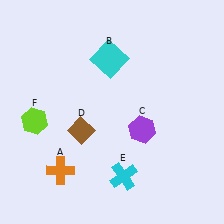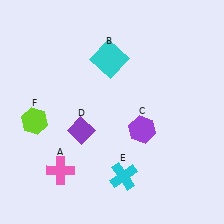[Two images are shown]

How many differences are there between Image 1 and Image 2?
There are 2 differences between the two images.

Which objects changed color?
A changed from orange to pink. D changed from brown to purple.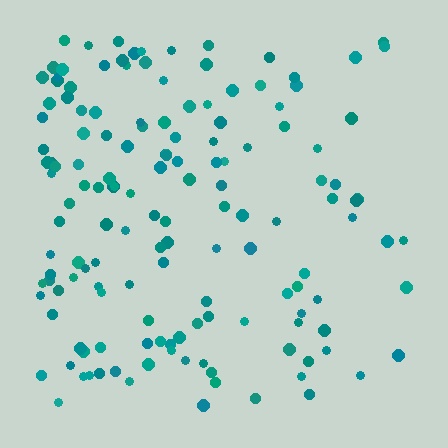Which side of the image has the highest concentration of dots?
The left.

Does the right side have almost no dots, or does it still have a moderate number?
Still a moderate number, just noticeably fewer than the left.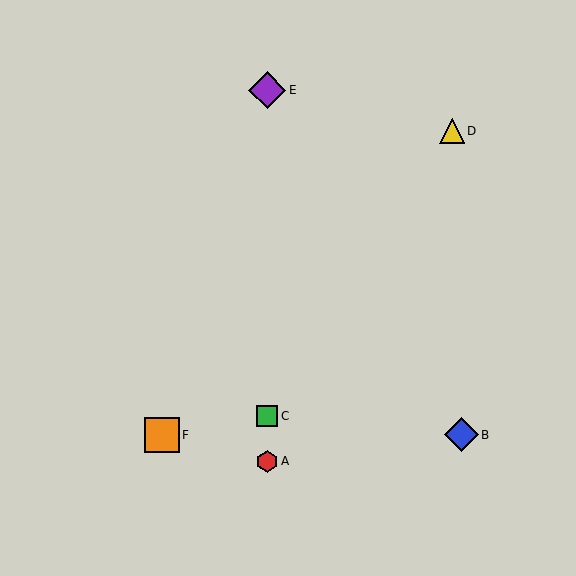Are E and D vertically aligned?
No, E is at x≈267 and D is at x≈452.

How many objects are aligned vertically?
3 objects (A, C, E) are aligned vertically.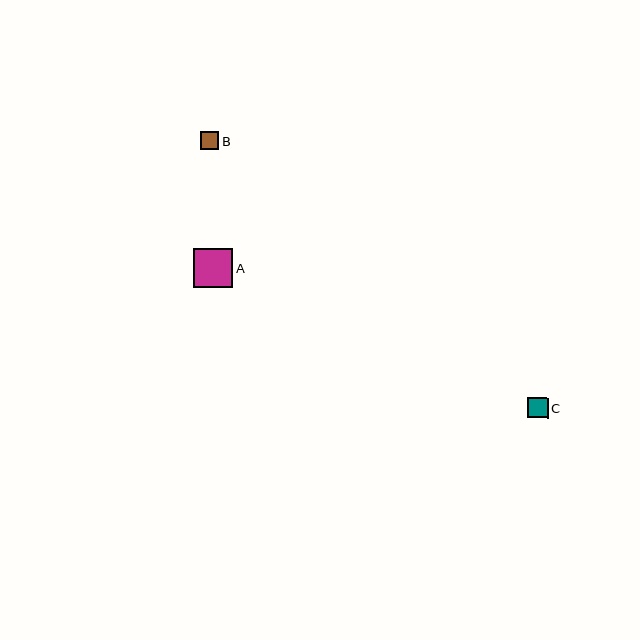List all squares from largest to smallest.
From largest to smallest: A, C, B.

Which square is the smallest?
Square B is the smallest with a size of approximately 18 pixels.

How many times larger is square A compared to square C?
Square A is approximately 1.9 times the size of square C.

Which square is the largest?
Square A is the largest with a size of approximately 39 pixels.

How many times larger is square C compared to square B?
Square C is approximately 1.1 times the size of square B.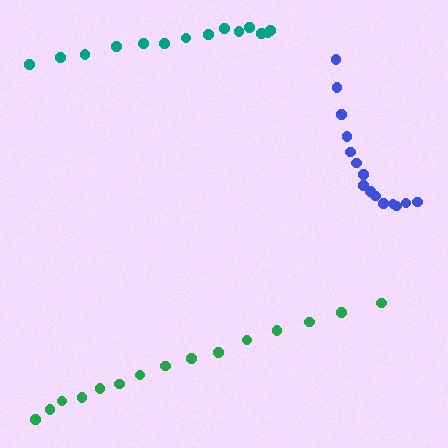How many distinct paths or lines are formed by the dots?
There are 3 distinct paths.